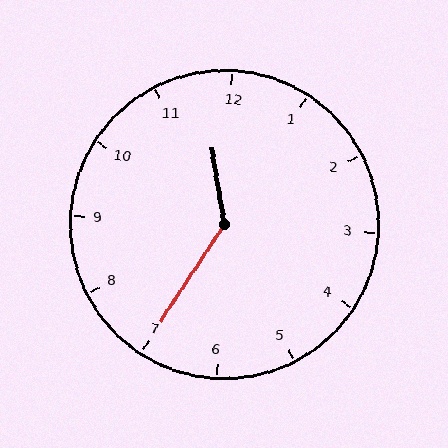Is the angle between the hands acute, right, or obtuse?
It is obtuse.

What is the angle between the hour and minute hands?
Approximately 138 degrees.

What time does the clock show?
11:35.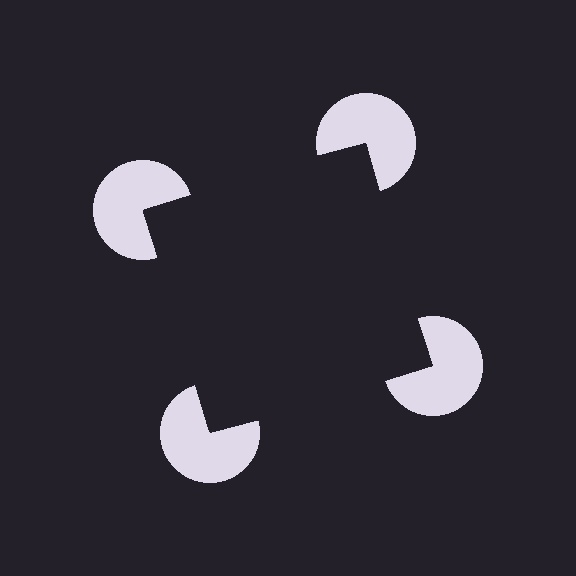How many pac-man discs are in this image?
There are 4 — one at each vertex of the illusory square.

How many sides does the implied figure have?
4 sides.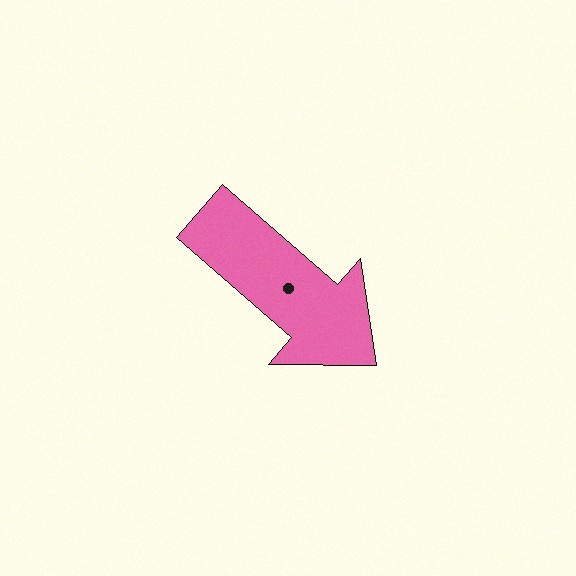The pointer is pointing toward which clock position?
Roughly 4 o'clock.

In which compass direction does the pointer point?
Southeast.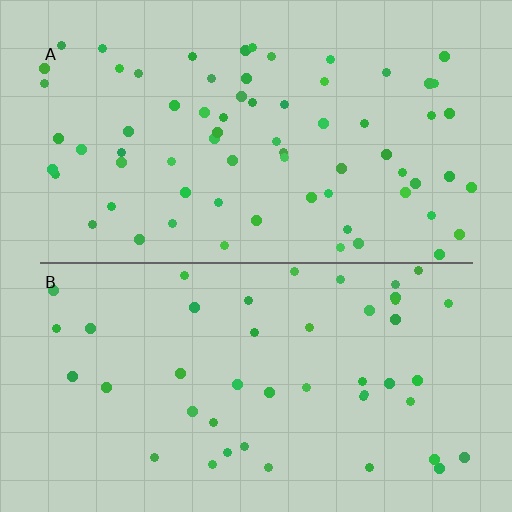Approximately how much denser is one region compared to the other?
Approximately 1.5× — region A over region B.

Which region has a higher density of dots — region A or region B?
A (the top).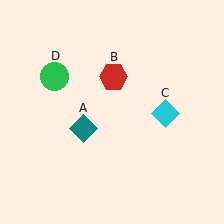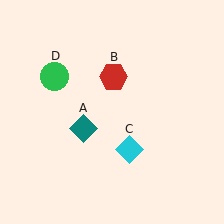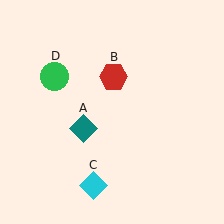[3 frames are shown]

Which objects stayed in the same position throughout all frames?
Teal diamond (object A) and red hexagon (object B) and green circle (object D) remained stationary.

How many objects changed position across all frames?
1 object changed position: cyan diamond (object C).